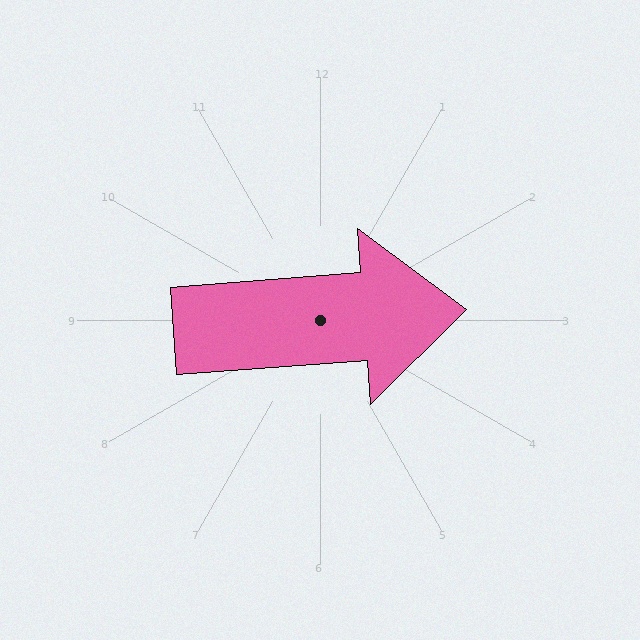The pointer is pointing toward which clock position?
Roughly 3 o'clock.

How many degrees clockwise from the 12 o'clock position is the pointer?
Approximately 86 degrees.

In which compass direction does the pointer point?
East.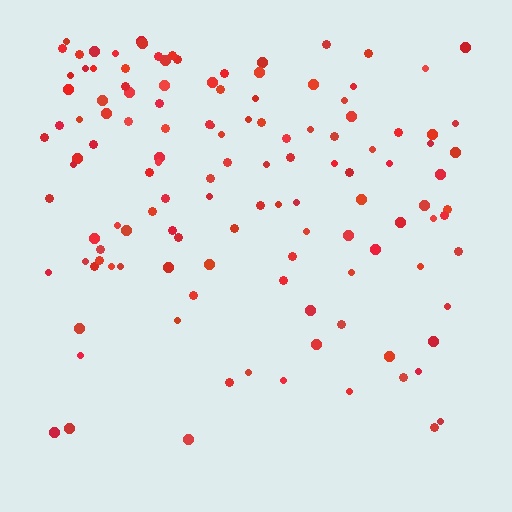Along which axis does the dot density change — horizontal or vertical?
Vertical.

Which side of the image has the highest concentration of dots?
The top.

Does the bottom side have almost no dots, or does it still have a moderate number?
Still a moderate number, just noticeably fewer than the top.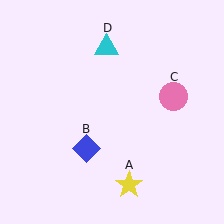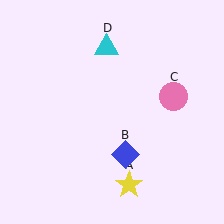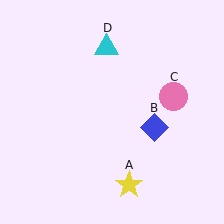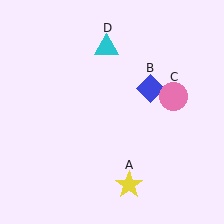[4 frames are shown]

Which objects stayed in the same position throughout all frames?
Yellow star (object A) and pink circle (object C) and cyan triangle (object D) remained stationary.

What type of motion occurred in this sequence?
The blue diamond (object B) rotated counterclockwise around the center of the scene.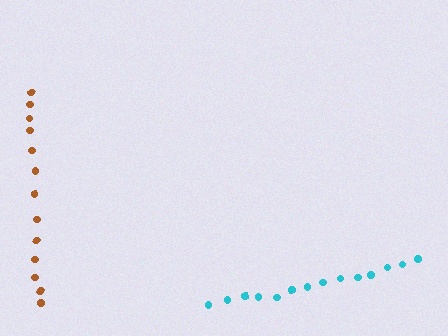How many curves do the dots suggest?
There are 2 distinct paths.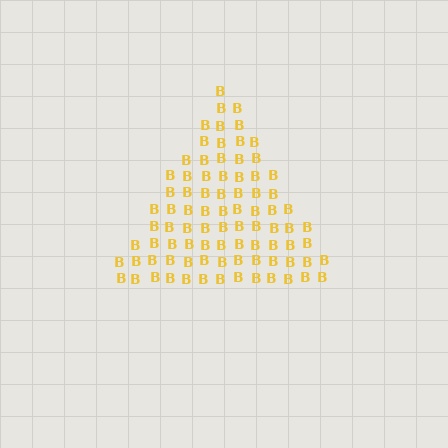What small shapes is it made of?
It is made of small letter B's.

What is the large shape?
The large shape is a triangle.